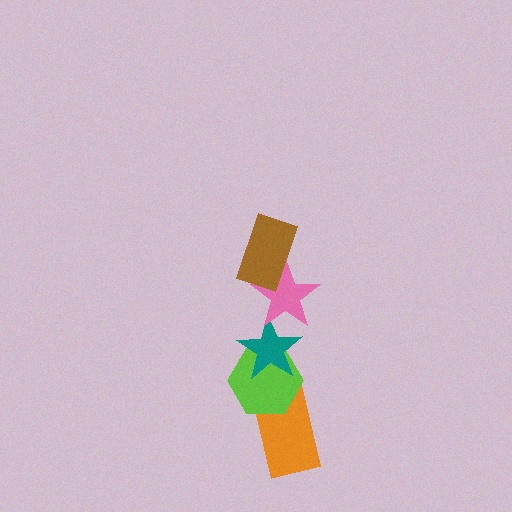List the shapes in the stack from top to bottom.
From top to bottom: the brown rectangle, the pink star, the teal star, the lime hexagon, the orange rectangle.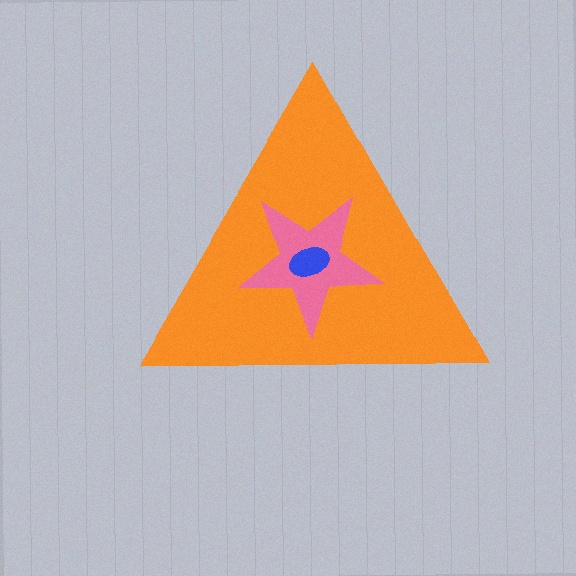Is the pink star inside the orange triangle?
Yes.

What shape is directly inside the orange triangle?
The pink star.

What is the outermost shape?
The orange triangle.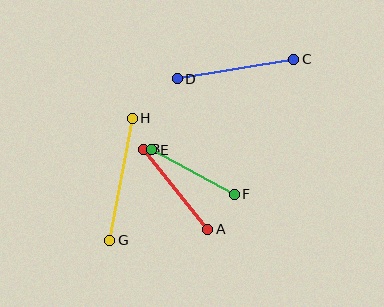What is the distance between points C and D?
The distance is approximately 118 pixels.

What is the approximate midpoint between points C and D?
The midpoint is at approximately (236, 69) pixels.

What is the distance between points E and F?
The distance is approximately 94 pixels.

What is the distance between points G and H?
The distance is approximately 124 pixels.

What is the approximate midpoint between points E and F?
The midpoint is at approximately (193, 172) pixels.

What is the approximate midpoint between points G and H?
The midpoint is at approximately (121, 179) pixels.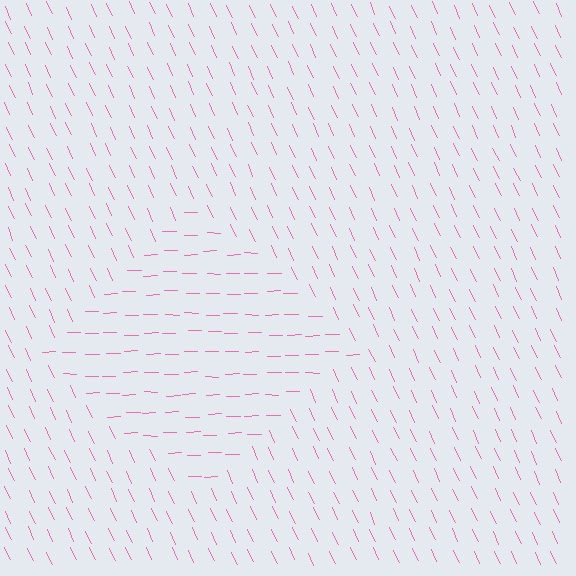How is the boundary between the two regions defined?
The boundary is defined purely by a change in line orientation (approximately 67 degrees difference). All lines are the same color and thickness.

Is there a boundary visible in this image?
Yes, there is a texture boundary formed by a change in line orientation.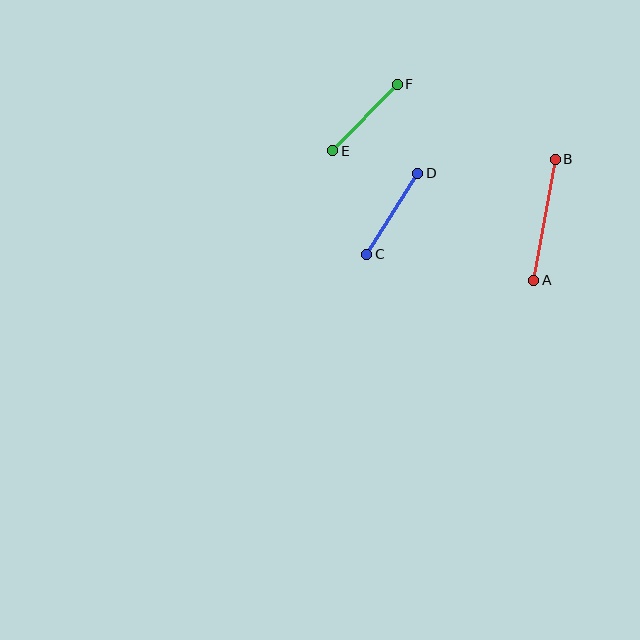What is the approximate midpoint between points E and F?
The midpoint is at approximately (365, 117) pixels.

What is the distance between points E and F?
The distance is approximately 92 pixels.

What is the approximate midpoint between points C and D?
The midpoint is at approximately (392, 214) pixels.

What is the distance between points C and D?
The distance is approximately 96 pixels.